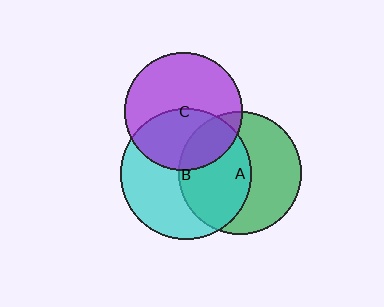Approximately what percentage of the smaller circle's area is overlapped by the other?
Approximately 50%.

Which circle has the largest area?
Circle B (cyan).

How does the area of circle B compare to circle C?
Approximately 1.2 times.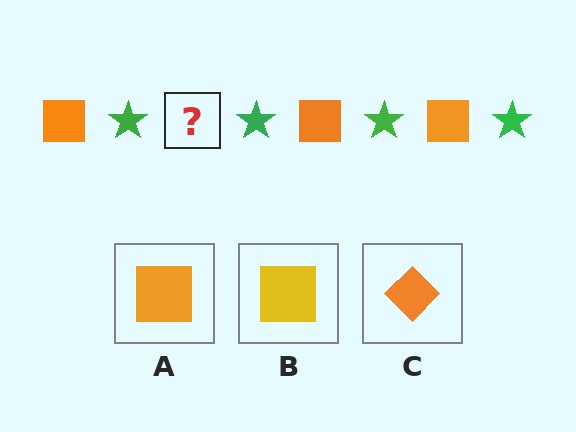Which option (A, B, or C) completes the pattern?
A.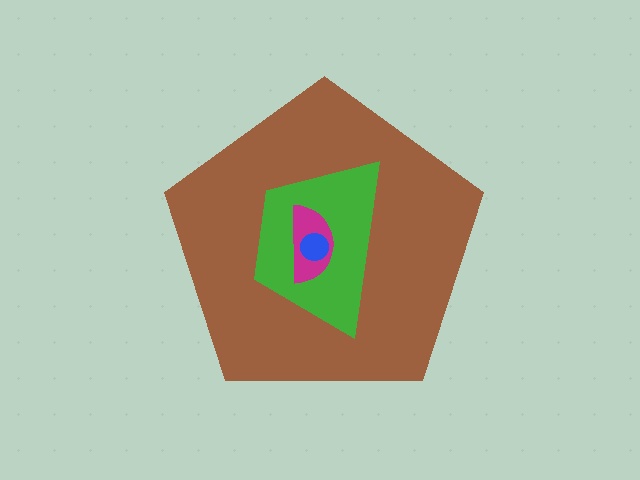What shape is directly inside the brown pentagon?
The green trapezoid.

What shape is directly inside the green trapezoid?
The magenta semicircle.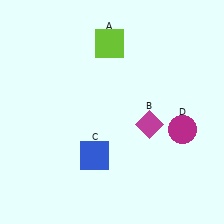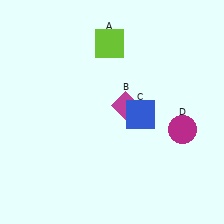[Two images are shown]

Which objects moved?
The objects that moved are: the magenta diamond (B), the blue square (C).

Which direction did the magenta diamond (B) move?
The magenta diamond (B) moved left.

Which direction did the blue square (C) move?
The blue square (C) moved right.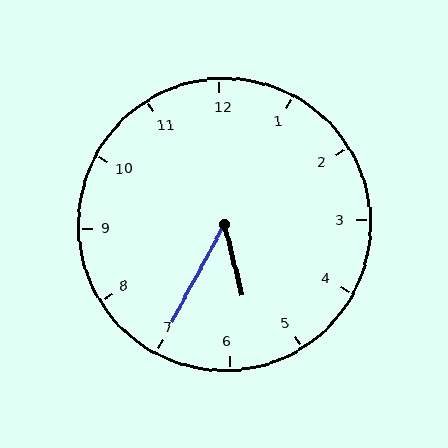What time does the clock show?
5:35.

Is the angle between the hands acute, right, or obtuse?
It is acute.